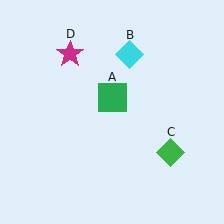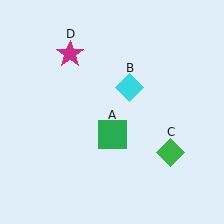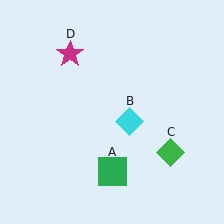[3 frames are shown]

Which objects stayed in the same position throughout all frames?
Green diamond (object C) and magenta star (object D) remained stationary.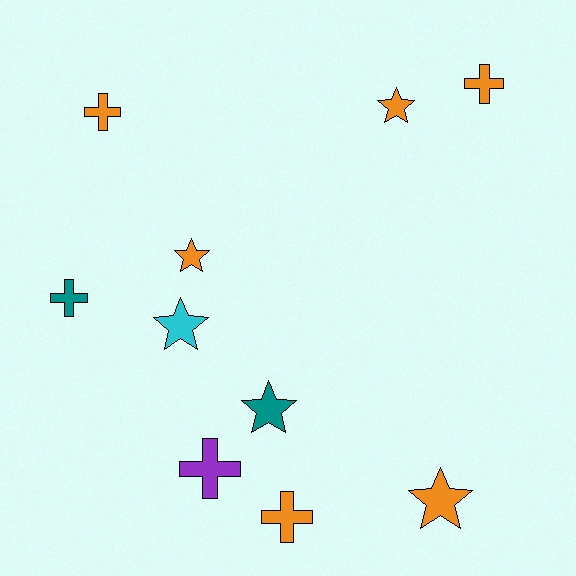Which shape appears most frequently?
Star, with 5 objects.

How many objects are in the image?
There are 10 objects.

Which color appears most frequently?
Orange, with 6 objects.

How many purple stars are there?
There are no purple stars.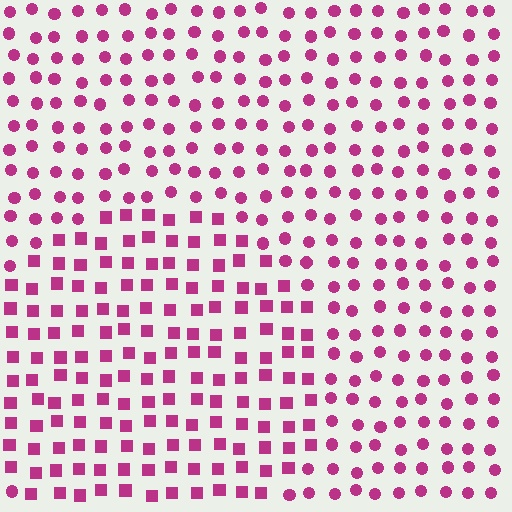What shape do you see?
I see a circle.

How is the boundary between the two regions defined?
The boundary is defined by a change in element shape: squares inside vs. circles outside. All elements share the same color and spacing.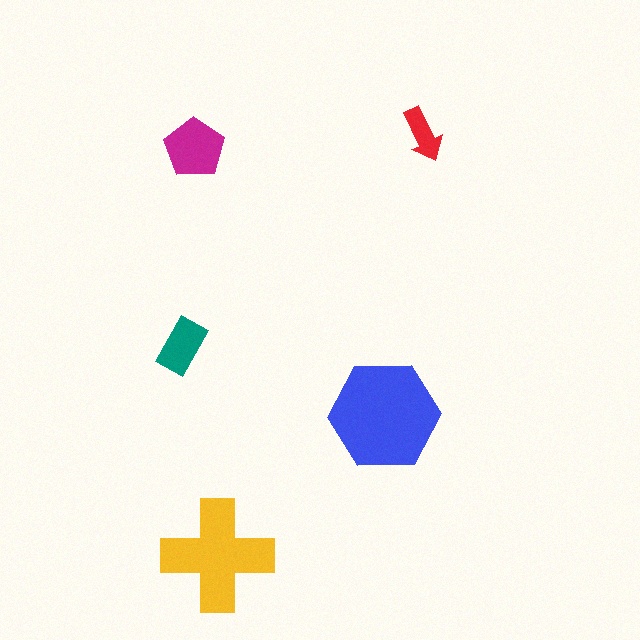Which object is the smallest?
The red arrow.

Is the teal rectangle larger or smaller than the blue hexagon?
Smaller.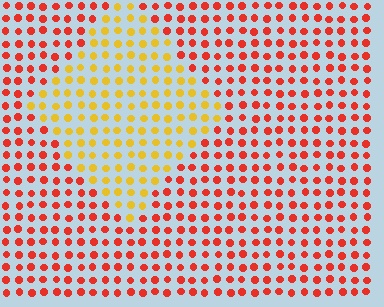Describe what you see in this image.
The image is filled with small red elements in a uniform arrangement. A diamond-shaped region is visible where the elements are tinted to a slightly different hue, forming a subtle color boundary.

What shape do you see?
I see a diamond.